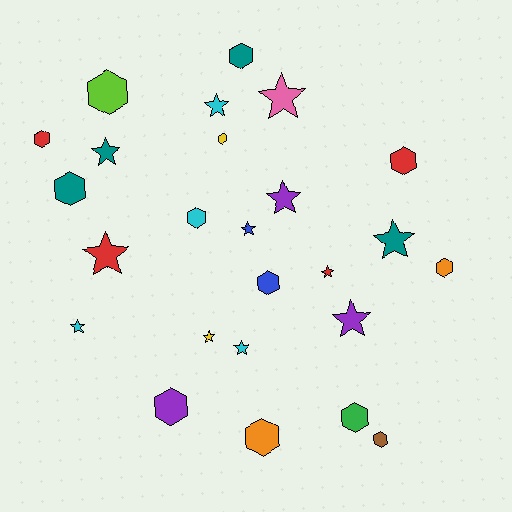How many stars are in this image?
There are 12 stars.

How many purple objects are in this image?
There are 3 purple objects.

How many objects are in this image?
There are 25 objects.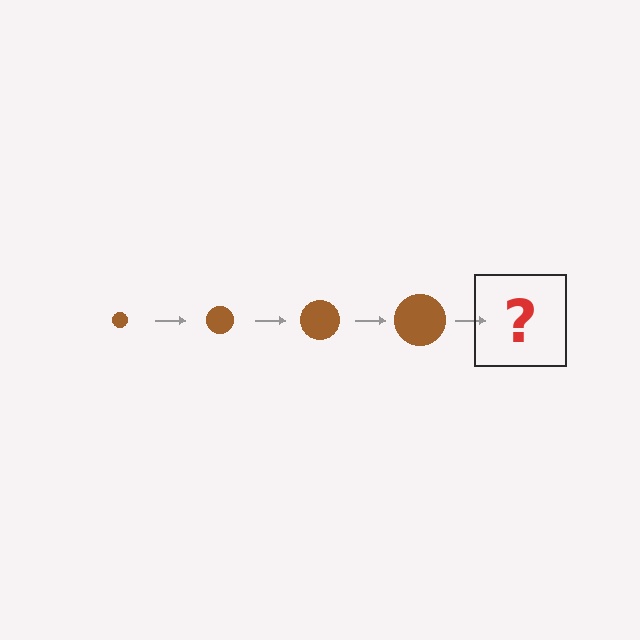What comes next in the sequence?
The next element should be a brown circle, larger than the previous one.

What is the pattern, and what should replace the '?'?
The pattern is that the circle gets progressively larger each step. The '?' should be a brown circle, larger than the previous one.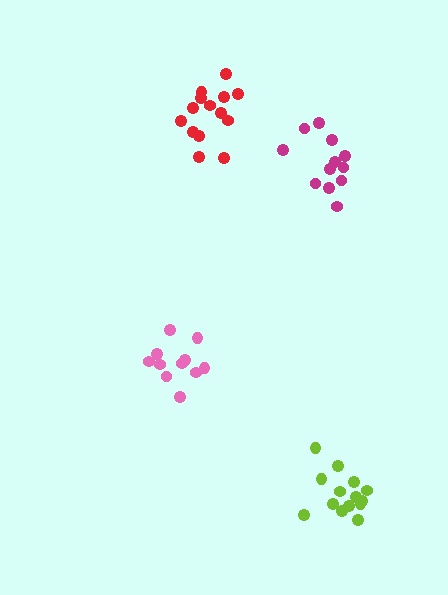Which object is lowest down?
The lime cluster is bottommost.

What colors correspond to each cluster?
The clusters are colored: magenta, red, pink, lime.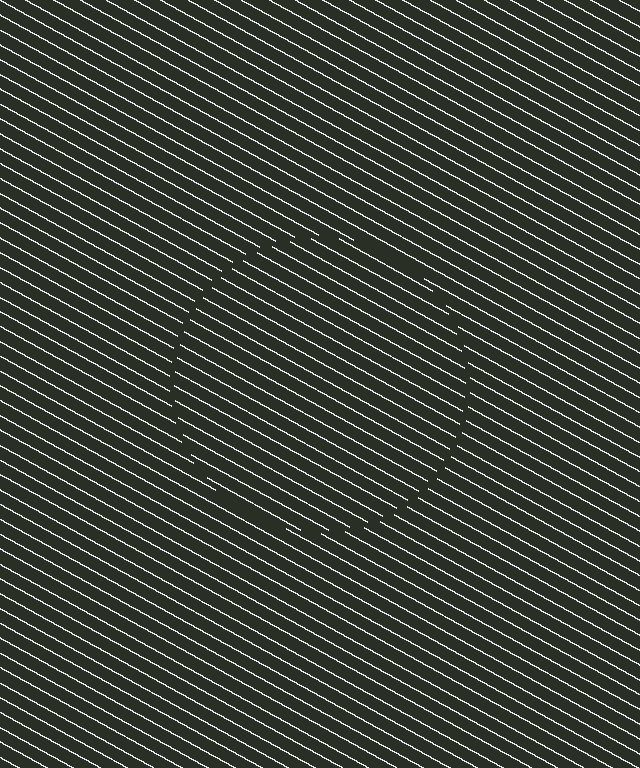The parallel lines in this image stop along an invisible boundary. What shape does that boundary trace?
An illusory circle. The interior of the shape contains the same grating, shifted by half a period — the contour is defined by the phase discontinuity where line-ends from the inner and outer gratings abut.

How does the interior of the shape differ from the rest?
The interior of the shape contains the same grating, shifted by half a period — the contour is defined by the phase discontinuity where line-ends from the inner and outer gratings abut.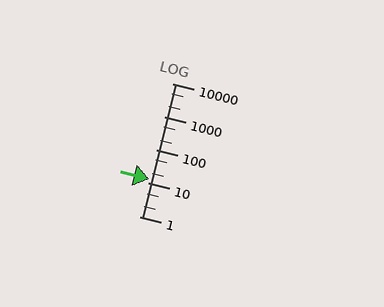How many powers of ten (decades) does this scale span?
The scale spans 4 decades, from 1 to 10000.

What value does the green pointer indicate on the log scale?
The pointer indicates approximately 13.